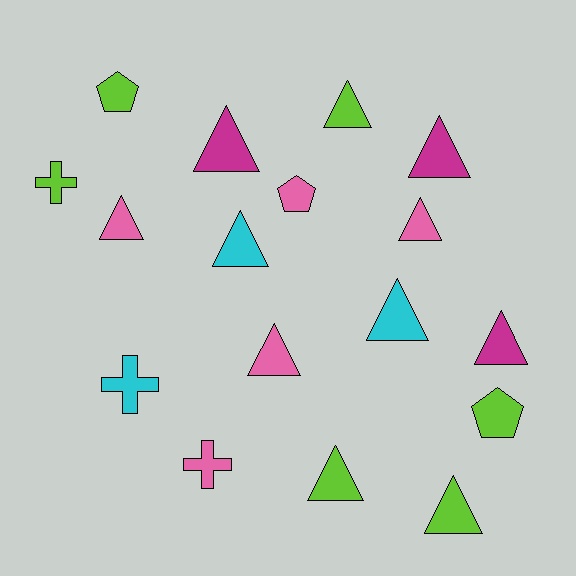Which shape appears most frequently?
Triangle, with 11 objects.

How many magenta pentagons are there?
There are no magenta pentagons.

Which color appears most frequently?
Lime, with 6 objects.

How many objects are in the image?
There are 17 objects.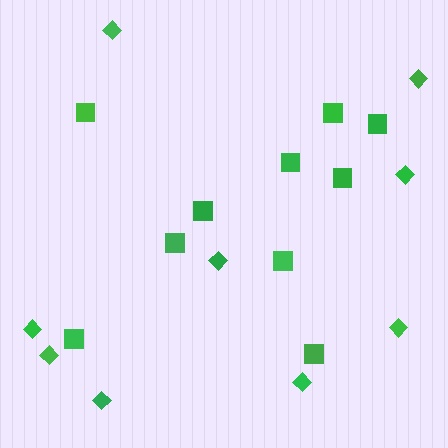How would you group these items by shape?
There are 2 groups: one group of diamonds (9) and one group of squares (10).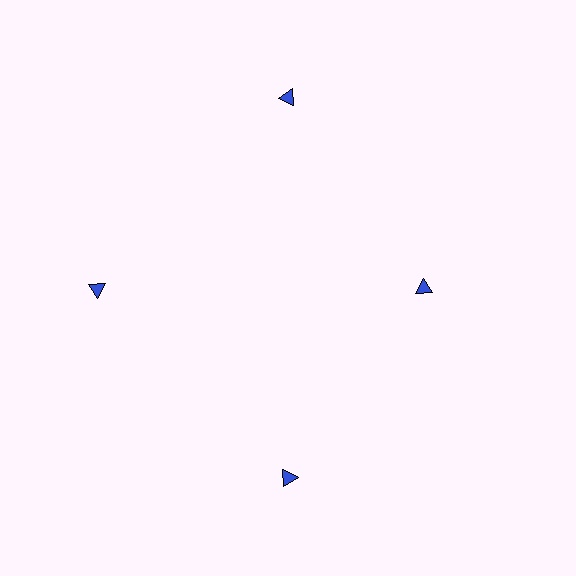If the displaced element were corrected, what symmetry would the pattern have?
It would have 4-fold rotational symmetry — the pattern would map onto itself every 90 degrees.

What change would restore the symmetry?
The symmetry would be restored by moving it outward, back onto the ring so that all 4 triangles sit at equal angles and equal distance from the center.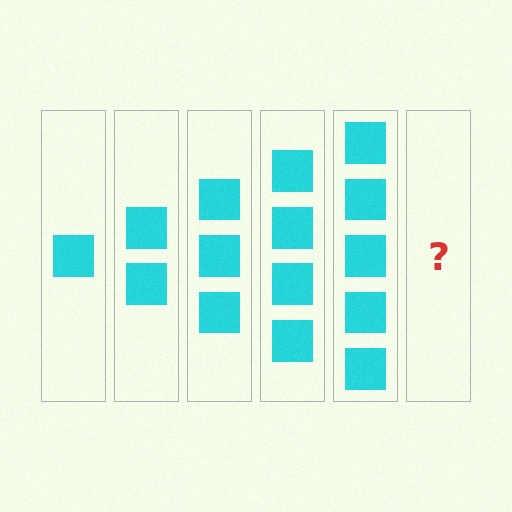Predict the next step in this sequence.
The next step is 6 squares.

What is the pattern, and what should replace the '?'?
The pattern is that each step adds one more square. The '?' should be 6 squares.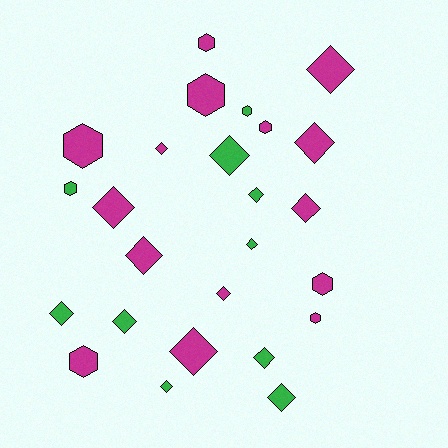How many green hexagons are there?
There are 2 green hexagons.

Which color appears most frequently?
Magenta, with 15 objects.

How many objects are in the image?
There are 25 objects.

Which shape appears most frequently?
Diamond, with 16 objects.